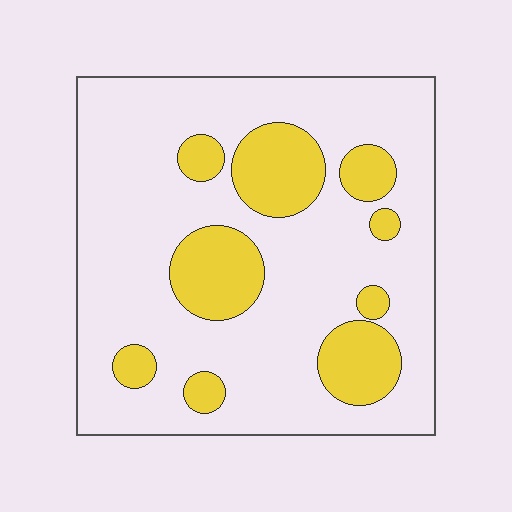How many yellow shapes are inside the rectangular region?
9.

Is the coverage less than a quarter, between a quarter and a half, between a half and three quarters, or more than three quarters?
Less than a quarter.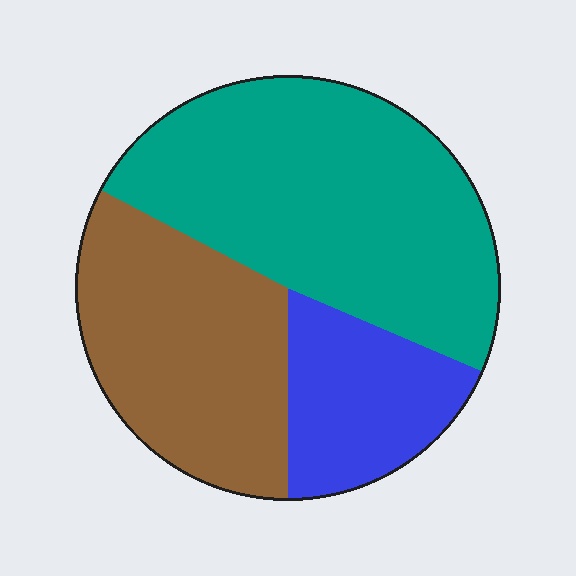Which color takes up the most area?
Teal, at roughly 50%.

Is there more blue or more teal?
Teal.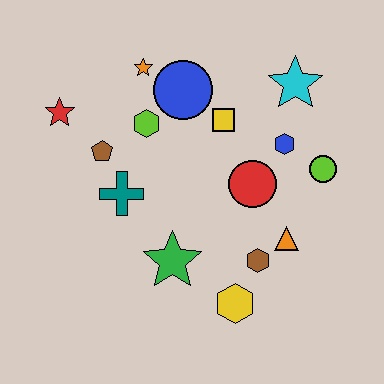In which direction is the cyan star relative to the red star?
The cyan star is to the right of the red star.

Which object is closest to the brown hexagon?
The orange triangle is closest to the brown hexagon.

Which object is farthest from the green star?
The cyan star is farthest from the green star.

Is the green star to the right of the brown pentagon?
Yes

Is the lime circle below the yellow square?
Yes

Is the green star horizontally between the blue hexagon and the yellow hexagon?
No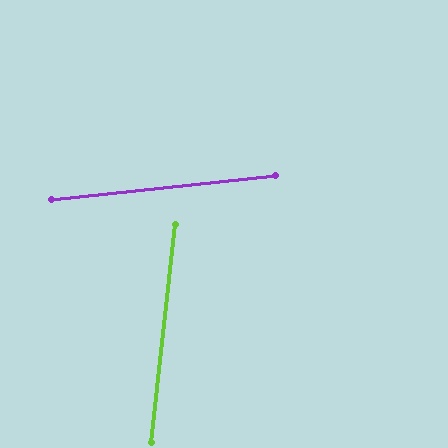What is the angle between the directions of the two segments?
Approximately 78 degrees.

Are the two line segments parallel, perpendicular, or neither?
Neither parallel nor perpendicular — they differ by about 78°.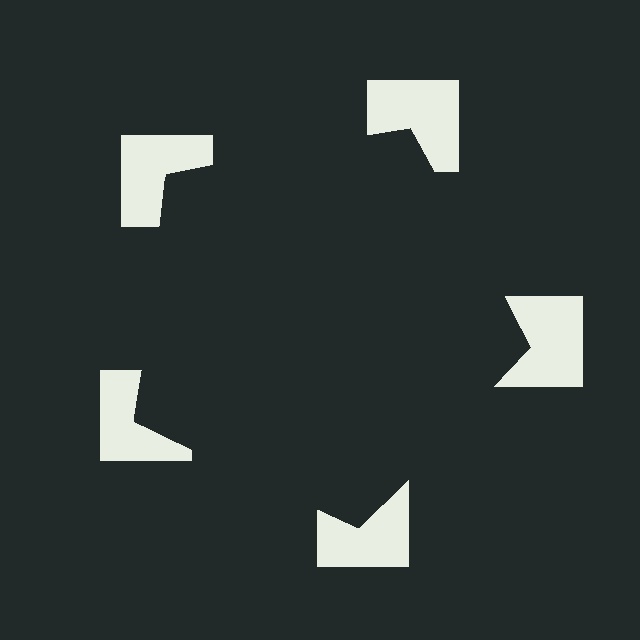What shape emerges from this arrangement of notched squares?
An illusory pentagon — its edges are inferred from the aligned wedge cuts in the notched squares, not physically drawn.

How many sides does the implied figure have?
5 sides.